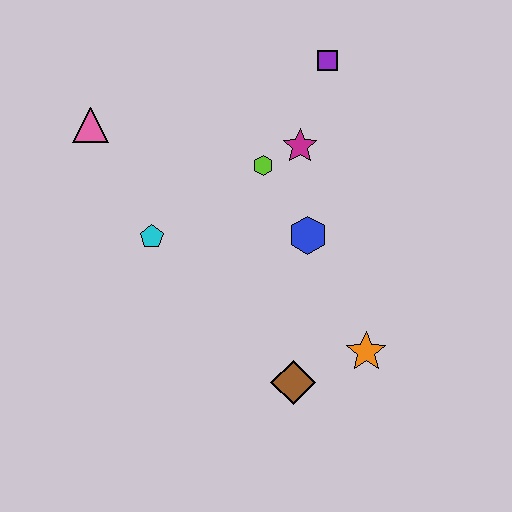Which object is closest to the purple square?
The magenta star is closest to the purple square.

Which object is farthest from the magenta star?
The brown diamond is farthest from the magenta star.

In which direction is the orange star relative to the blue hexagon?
The orange star is below the blue hexagon.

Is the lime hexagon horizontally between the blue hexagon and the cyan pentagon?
Yes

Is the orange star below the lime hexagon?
Yes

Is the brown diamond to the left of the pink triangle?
No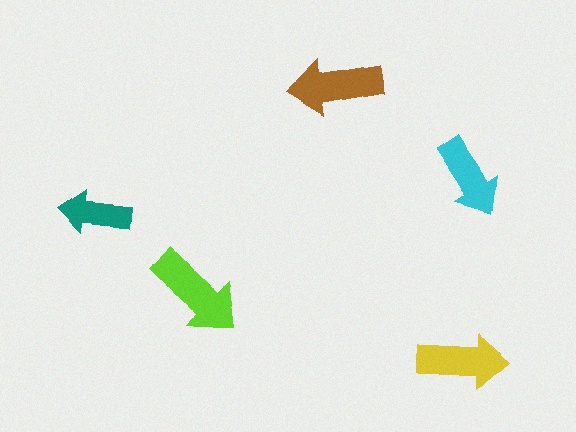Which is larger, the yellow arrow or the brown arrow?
The brown one.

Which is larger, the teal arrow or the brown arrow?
The brown one.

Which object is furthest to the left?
The teal arrow is leftmost.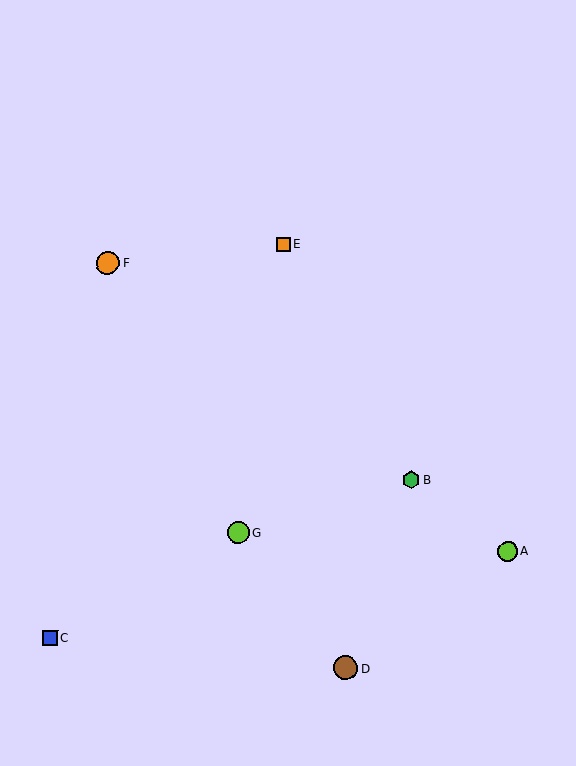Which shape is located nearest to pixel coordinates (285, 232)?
The orange square (labeled E) at (283, 244) is nearest to that location.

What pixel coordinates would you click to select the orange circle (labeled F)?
Click at (108, 263) to select the orange circle F.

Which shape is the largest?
The brown circle (labeled D) is the largest.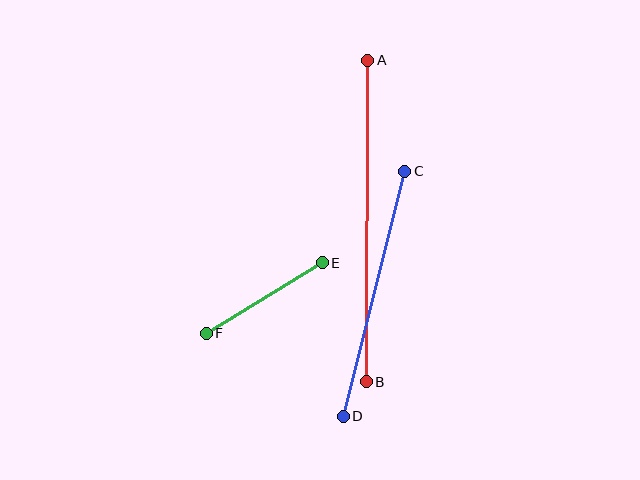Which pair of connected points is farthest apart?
Points A and B are farthest apart.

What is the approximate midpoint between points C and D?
The midpoint is at approximately (374, 294) pixels.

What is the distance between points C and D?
The distance is approximately 253 pixels.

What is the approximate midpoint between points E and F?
The midpoint is at approximately (264, 298) pixels.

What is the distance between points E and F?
The distance is approximately 136 pixels.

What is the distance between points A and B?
The distance is approximately 321 pixels.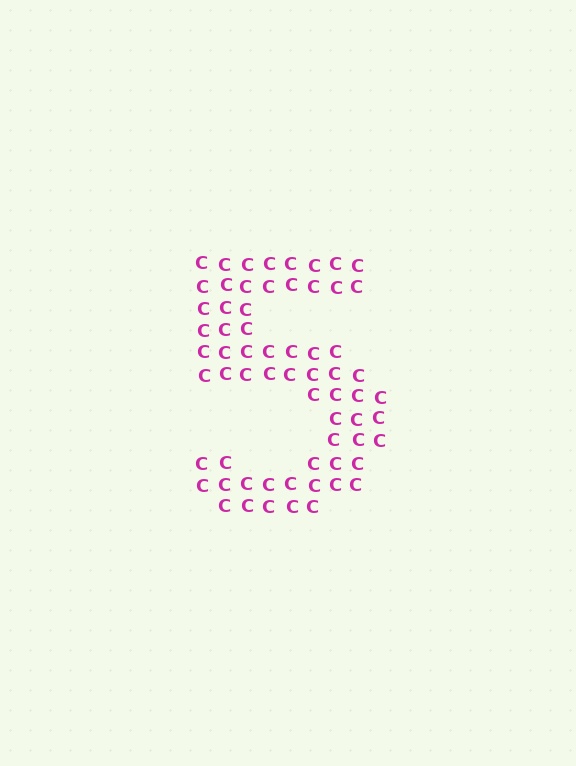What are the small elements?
The small elements are letter C's.